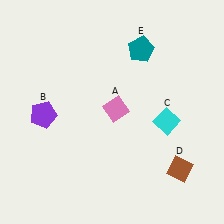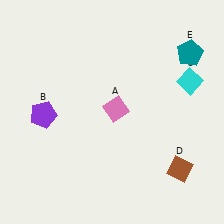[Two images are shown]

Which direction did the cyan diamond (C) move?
The cyan diamond (C) moved up.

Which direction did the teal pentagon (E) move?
The teal pentagon (E) moved right.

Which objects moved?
The objects that moved are: the cyan diamond (C), the teal pentagon (E).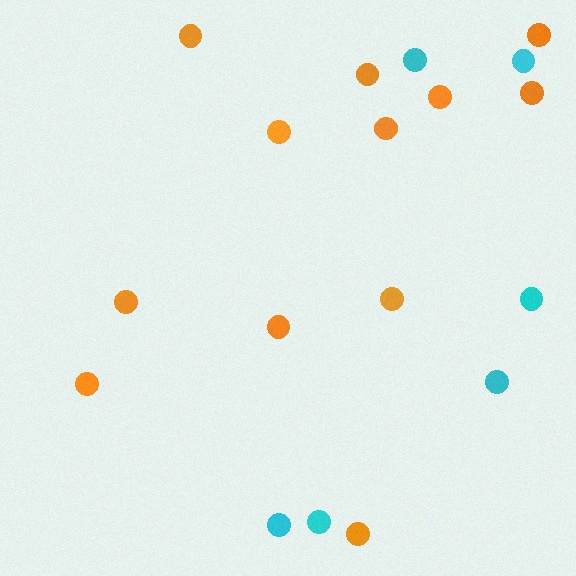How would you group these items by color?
There are 2 groups: one group of orange circles (12) and one group of cyan circles (6).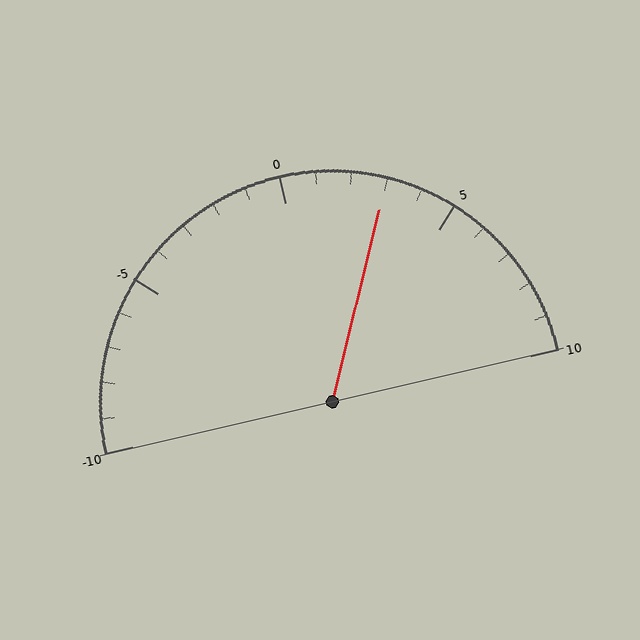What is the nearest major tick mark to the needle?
The nearest major tick mark is 5.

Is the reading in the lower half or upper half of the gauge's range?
The reading is in the upper half of the range (-10 to 10).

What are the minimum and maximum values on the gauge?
The gauge ranges from -10 to 10.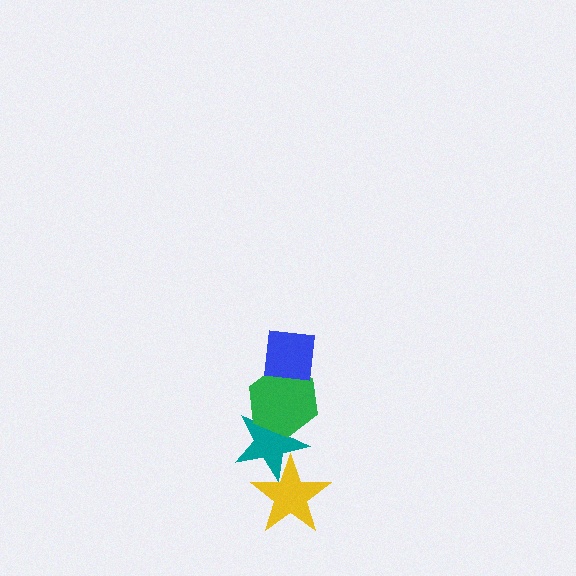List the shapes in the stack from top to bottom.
From top to bottom: the blue square, the green hexagon, the teal star, the yellow star.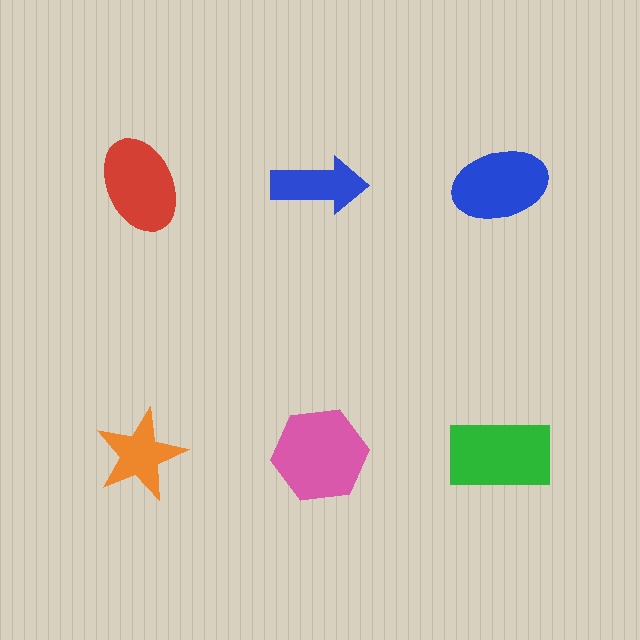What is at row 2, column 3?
A green rectangle.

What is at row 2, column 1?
An orange star.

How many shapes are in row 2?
3 shapes.